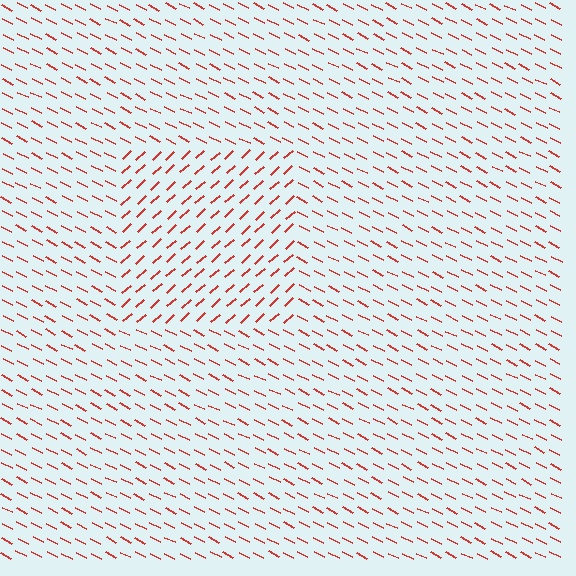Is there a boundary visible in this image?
Yes, there is a texture boundary formed by a change in line orientation.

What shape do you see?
I see a rectangle.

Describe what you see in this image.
The image is filled with small red line segments. A rectangle region in the image has lines oriented differently from the surrounding lines, creating a visible texture boundary.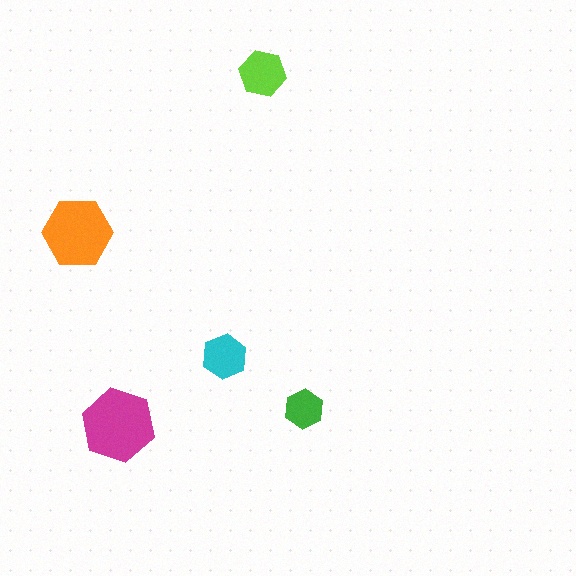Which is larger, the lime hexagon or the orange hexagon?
The orange one.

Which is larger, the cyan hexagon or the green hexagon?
The cyan one.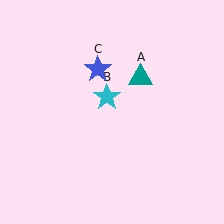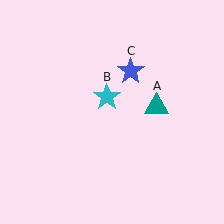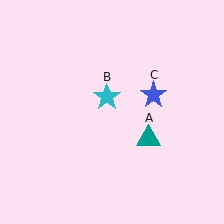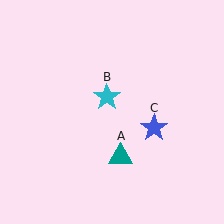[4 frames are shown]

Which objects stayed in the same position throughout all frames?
Cyan star (object B) remained stationary.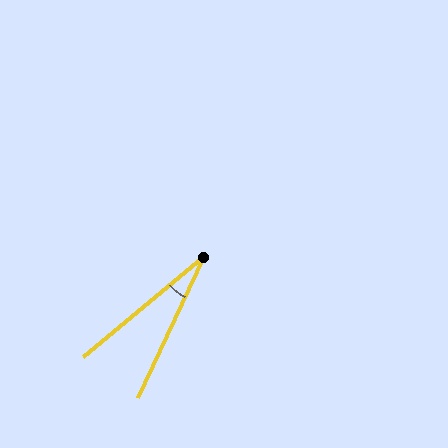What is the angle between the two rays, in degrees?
Approximately 25 degrees.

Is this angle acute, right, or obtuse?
It is acute.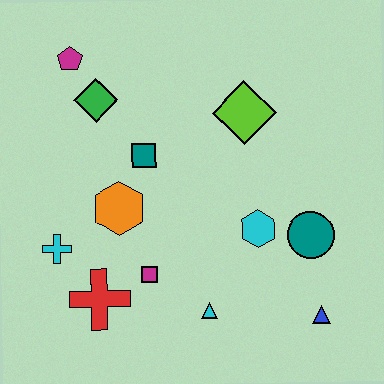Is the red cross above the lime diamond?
No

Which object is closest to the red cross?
The magenta square is closest to the red cross.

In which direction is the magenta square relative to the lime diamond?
The magenta square is below the lime diamond.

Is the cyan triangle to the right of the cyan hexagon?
No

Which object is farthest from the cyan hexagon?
The magenta pentagon is farthest from the cyan hexagon.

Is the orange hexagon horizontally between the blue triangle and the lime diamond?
No